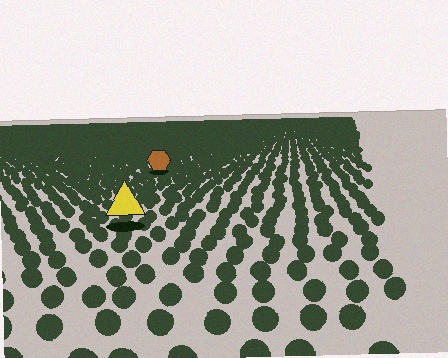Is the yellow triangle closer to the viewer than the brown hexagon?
Yes. The yellow triangle is closer — you can tell from the texture gradient: the ground texture is coarser near it.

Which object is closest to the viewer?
The yellow triangle is closest. The texture marks near it are larger and more spread out.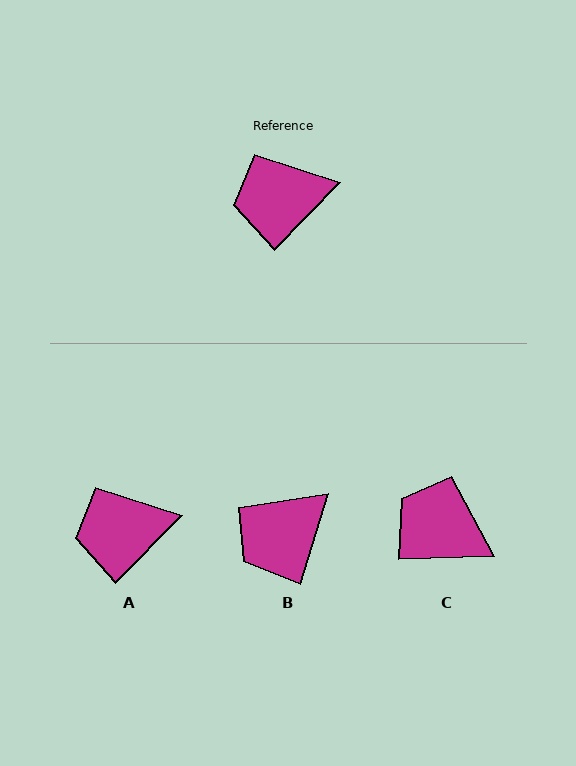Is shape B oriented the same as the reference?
No, it is off by about 27 degrees.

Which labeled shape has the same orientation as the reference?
A.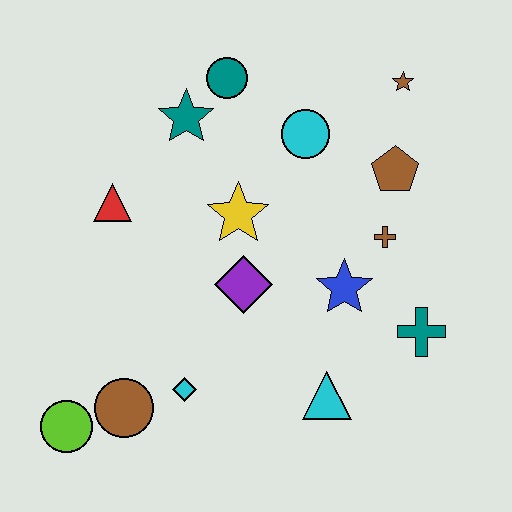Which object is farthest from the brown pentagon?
The lime circle is farthest from the brown pentagon.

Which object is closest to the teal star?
The teal circle is closest to the teal star.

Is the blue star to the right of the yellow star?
Yes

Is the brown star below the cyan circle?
No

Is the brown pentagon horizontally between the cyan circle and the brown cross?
No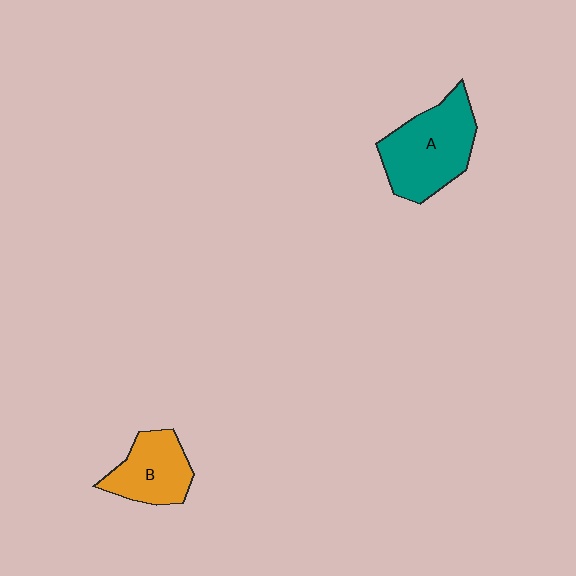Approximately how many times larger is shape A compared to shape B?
Approximately 1.5 times.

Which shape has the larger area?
Shape A (teal).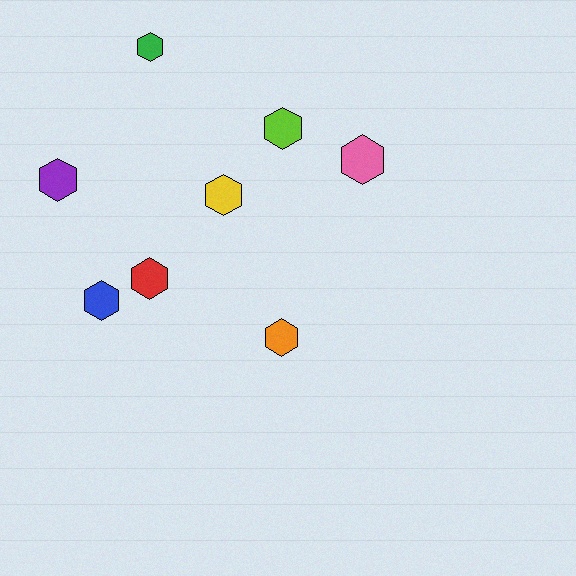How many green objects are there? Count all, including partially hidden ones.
There is 1 green object.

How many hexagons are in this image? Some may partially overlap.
There are 8 hexagons.